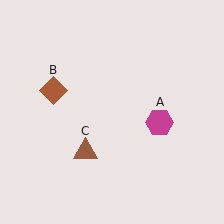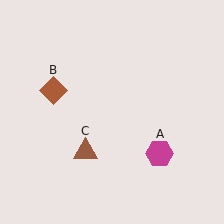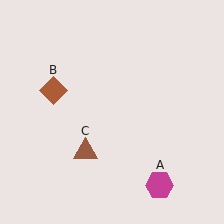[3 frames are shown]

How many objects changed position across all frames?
1 object changed position: magenta hexagon (object A).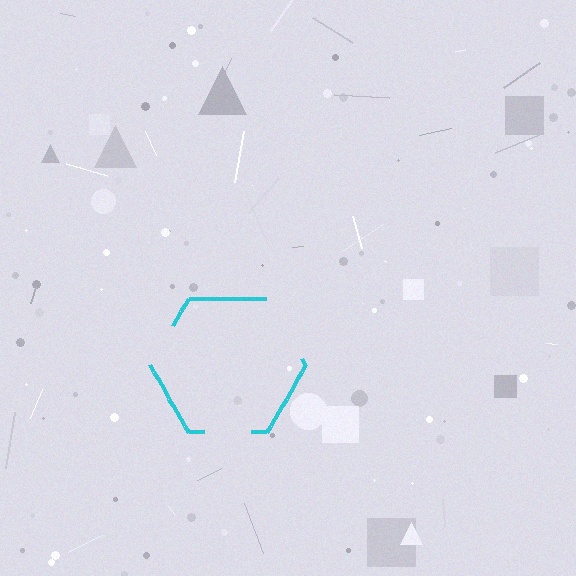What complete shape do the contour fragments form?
The contour fragments form a hexagon.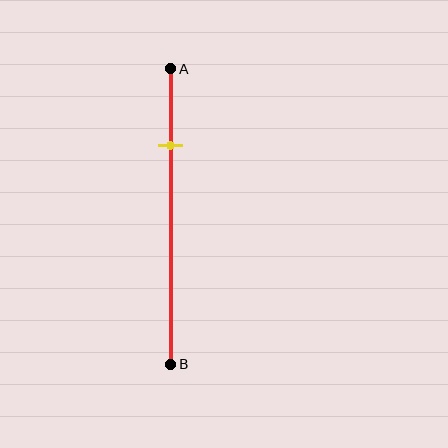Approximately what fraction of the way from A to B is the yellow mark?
The yellow mark is approximately 25% of the way from A to B.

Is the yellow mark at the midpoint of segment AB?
No, the mark is at about 25% from A, not at the 50% midpoint.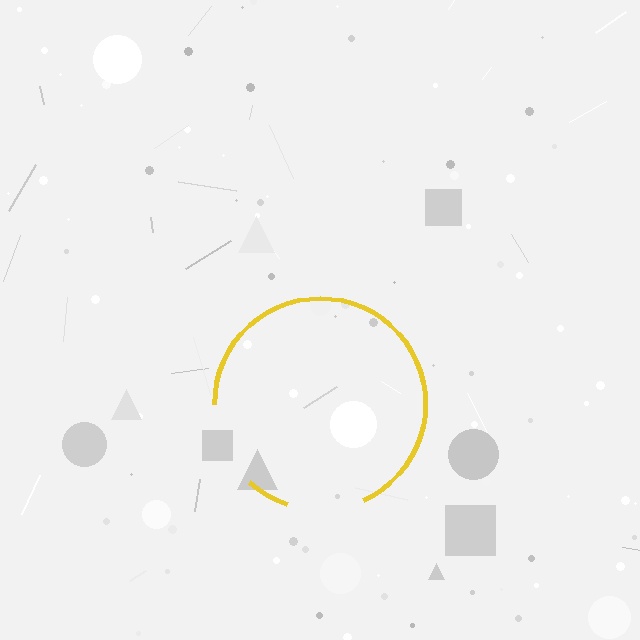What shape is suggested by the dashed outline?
The dashed outline suggests a circle.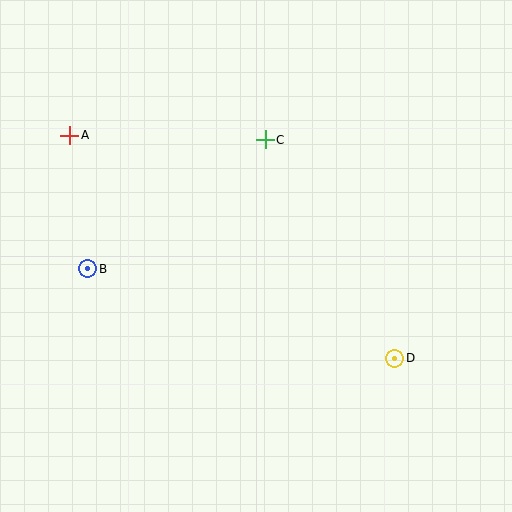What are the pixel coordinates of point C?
Point C is at (265, 140).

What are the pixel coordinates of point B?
Point B is at (88, 269).